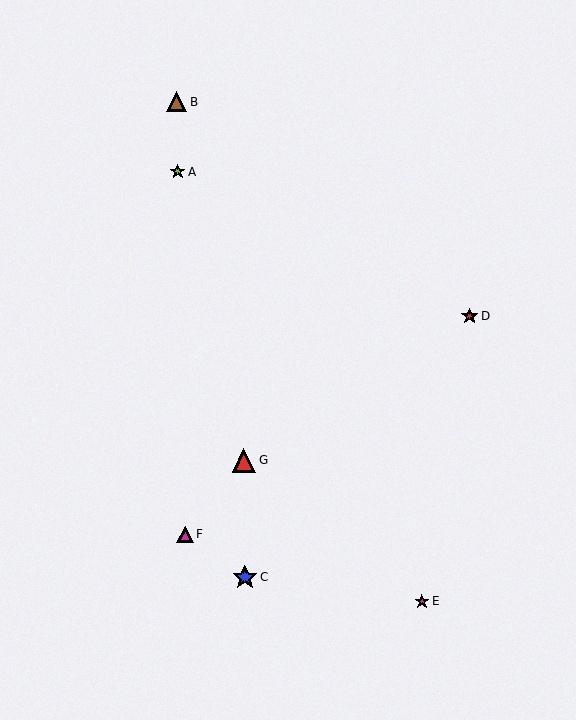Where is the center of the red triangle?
The center of the red triangle is at (244, 460).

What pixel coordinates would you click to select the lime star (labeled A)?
Click at (178, 172) to select the lime star A.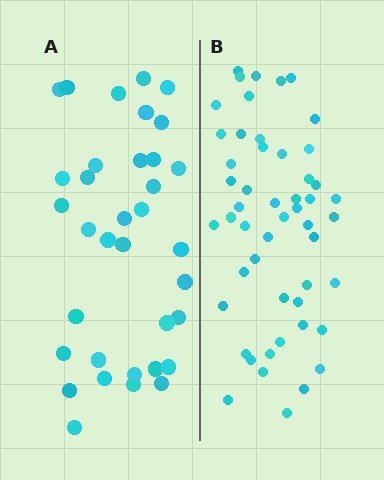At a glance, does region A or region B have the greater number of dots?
Region B (the right region) has more dots.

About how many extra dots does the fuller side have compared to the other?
Region B has approximately 15 more dots than region A.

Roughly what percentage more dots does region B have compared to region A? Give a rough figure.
About 45% more.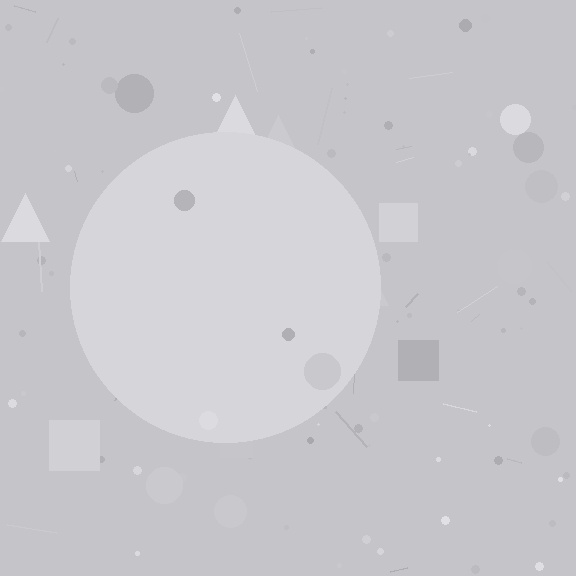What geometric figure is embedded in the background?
A circle is embedded in the background.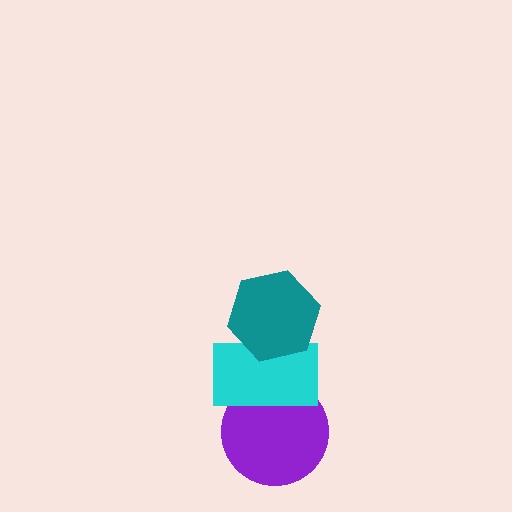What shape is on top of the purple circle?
The cyan rectangle is on top of the purple circle.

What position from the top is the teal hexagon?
The teal hexagon is 1st from the top.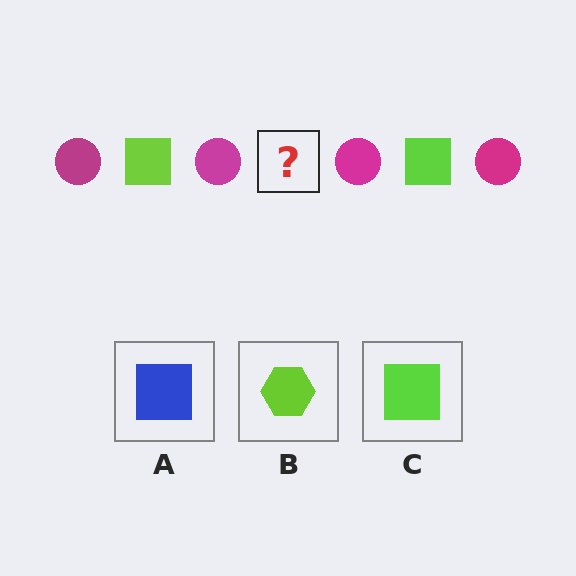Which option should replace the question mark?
Option C.